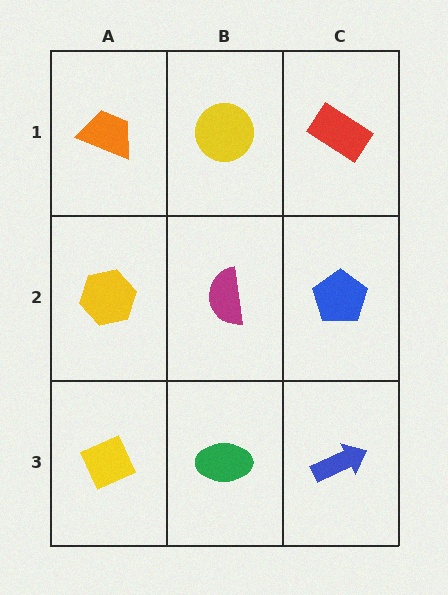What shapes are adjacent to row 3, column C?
A blue pentagon (row 2, column C), a green ellipse (row 3, column B).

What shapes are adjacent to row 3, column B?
A magenta semicircle (row 2, column B), a yellow diamond (row 3, column A), a blue arrow (row 3, column C).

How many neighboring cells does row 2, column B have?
4.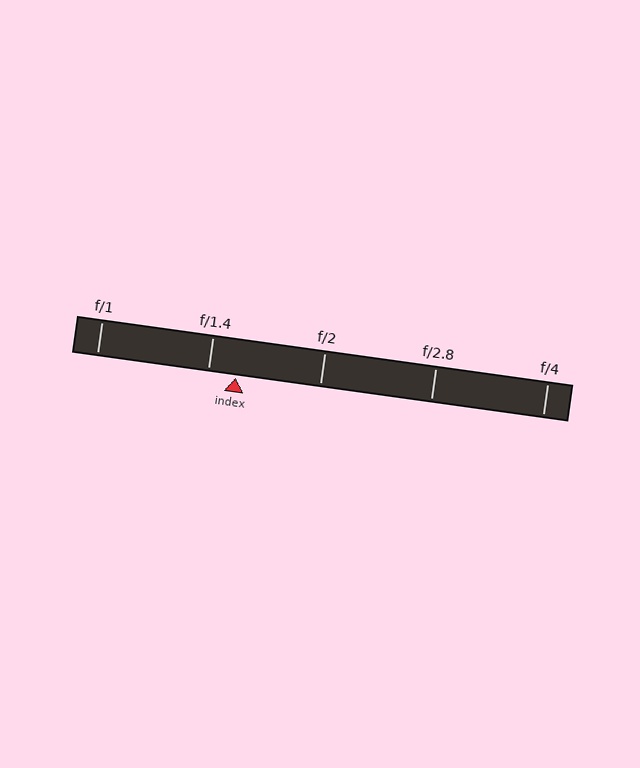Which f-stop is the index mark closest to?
The index mark is closest to f/1.4.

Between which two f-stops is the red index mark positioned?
The index mark is between f/1.4 and f/2.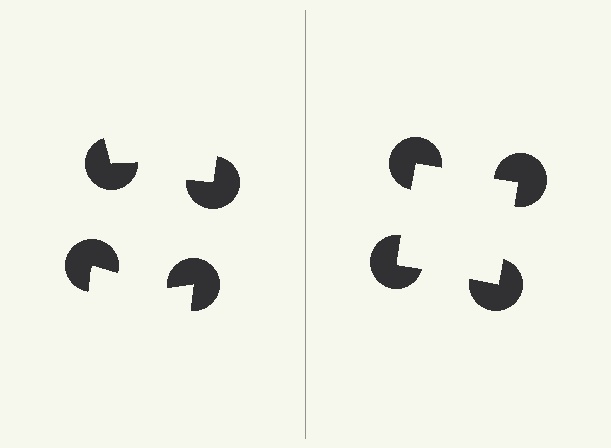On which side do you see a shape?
An illusory square appears on the right side. On the left side the wedge cuts are rotated, so no coherent shape forms.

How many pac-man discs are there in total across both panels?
8 — 4 on each side.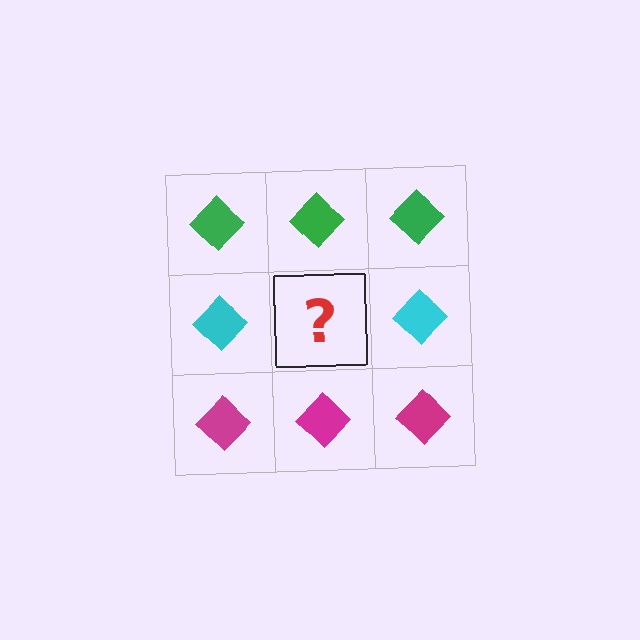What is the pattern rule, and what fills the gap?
The rule is that each row has a consistent color. The gap should be filled with a cyan diamond.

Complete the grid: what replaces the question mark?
The question mark should be replaced with a cyan diamond.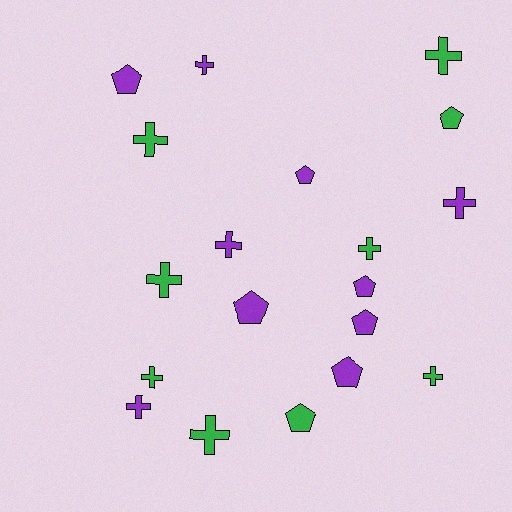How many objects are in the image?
There are 19 objects.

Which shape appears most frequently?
Cross, with 11 objects.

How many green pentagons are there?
There are 2 green pentagons.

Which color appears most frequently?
Purple, with 10 objects.